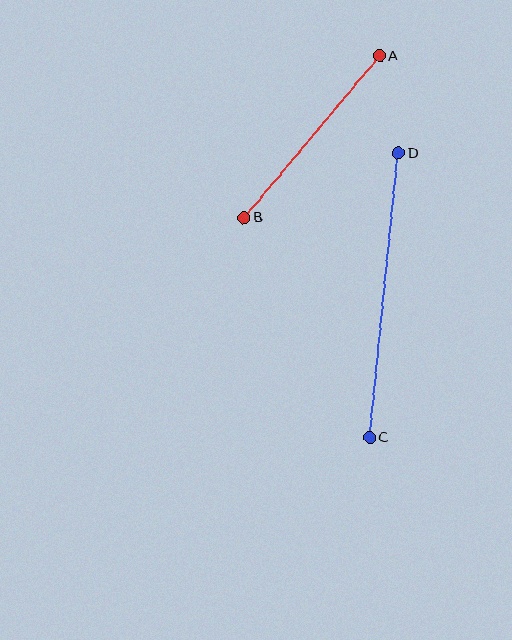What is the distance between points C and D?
The distance is approximately 286 pixels.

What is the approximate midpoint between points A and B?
The midpoint is at approximately (312, 137) pixels.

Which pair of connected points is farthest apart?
Points C and D are farthest apart.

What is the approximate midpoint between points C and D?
The midpoint is at approximately (384, 295) pixels.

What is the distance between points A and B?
The distance is approximately 211 pixels.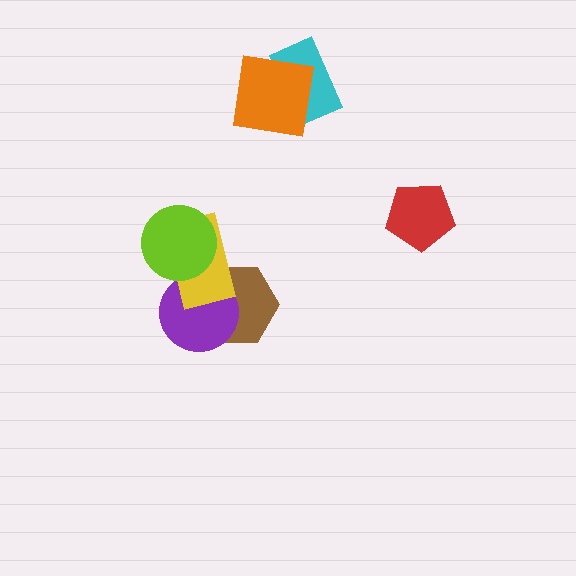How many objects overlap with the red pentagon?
0 objects overlap with the red pentagon.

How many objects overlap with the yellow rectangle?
3 objects overlap with the yellow rectangle.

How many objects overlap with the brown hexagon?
2 objects overlap with the brown hexagon.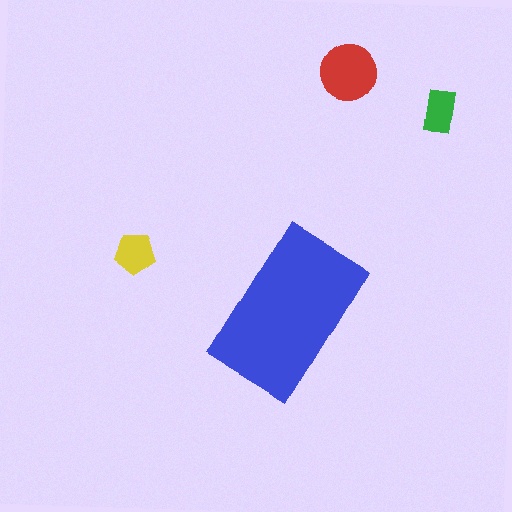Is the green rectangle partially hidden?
No, the green rectangle is fully visible.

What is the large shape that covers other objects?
A blue rectangle.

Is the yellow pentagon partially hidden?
No, the yellow pentagon is fully visible.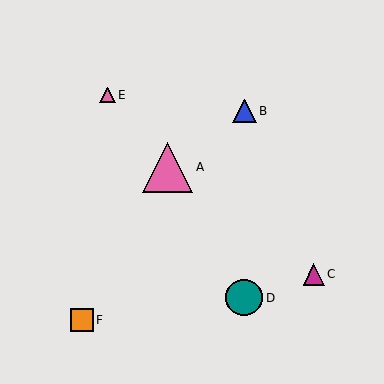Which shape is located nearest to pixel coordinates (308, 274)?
The magenta triangle (labeled C) at (314, 274) is nearest to that location.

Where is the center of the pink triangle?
The center of the pink triangle is at (107, 95).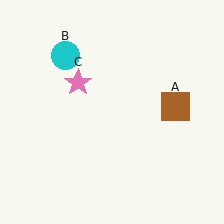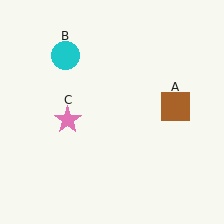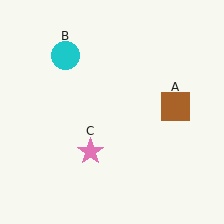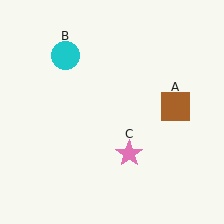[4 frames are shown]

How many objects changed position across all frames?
1 object changed position: pink star (object C).